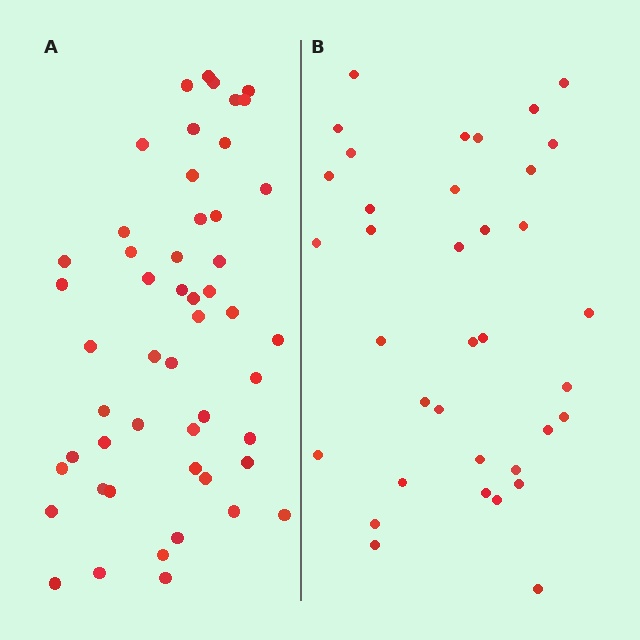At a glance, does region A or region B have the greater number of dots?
Region A (the left region) has more dots.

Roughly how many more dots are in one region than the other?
Region A has approximately 15 more dots than region B.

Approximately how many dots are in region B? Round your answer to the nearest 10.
About 40 dots. (The exact count is 36, which rounds to 40.)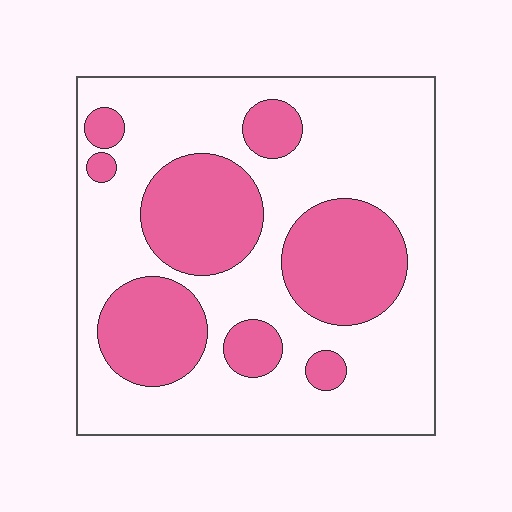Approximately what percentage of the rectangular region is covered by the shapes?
Approximately 35%.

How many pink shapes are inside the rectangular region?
8.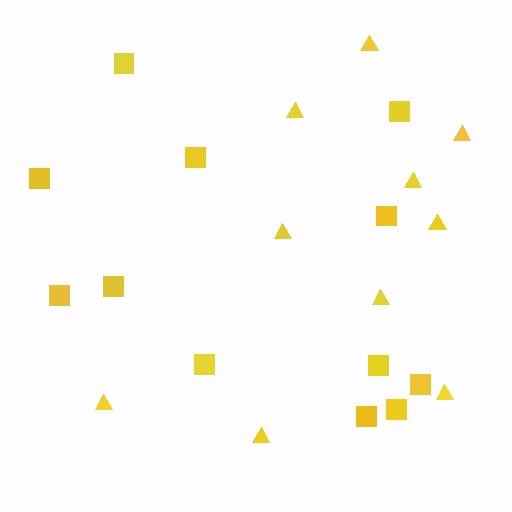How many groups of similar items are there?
There are 2 groups: one group of squares (12) and one group of triangles (10).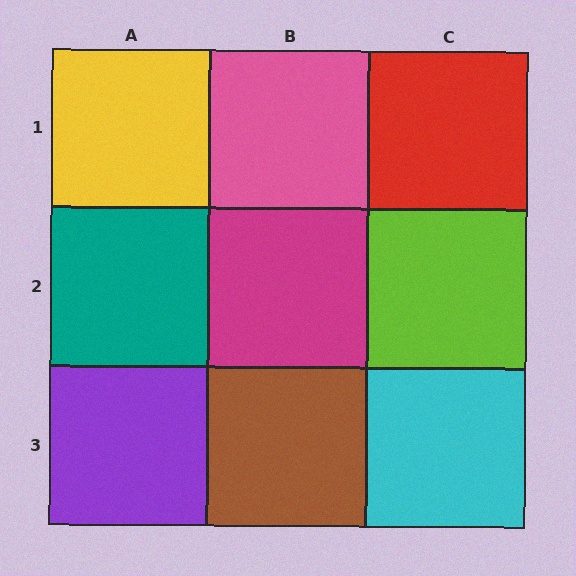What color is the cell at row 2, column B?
Magenta.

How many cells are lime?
1 cell is lime.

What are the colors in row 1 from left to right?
Yellow, pink, red.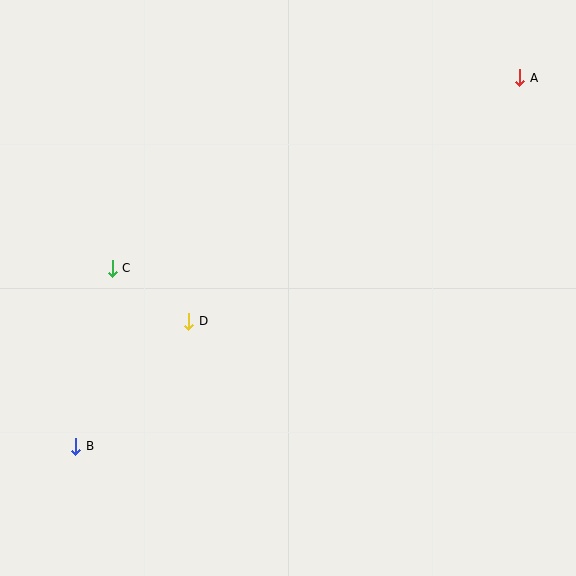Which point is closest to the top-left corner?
Point C is closest to the top-left corner.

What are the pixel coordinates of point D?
Point D is at (189, 321).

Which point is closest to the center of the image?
Point D at (189, 321) is closest to the center.